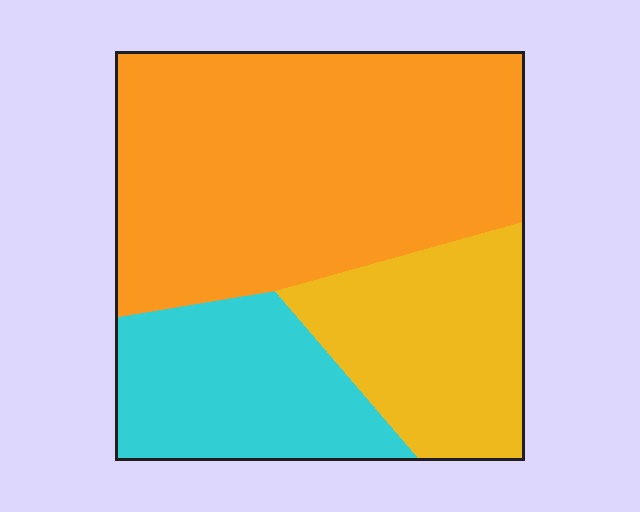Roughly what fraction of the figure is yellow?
Yellow takes up about one quarter (1/4) of the figure.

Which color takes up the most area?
Orange, at roughly 55%.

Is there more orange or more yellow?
Orange.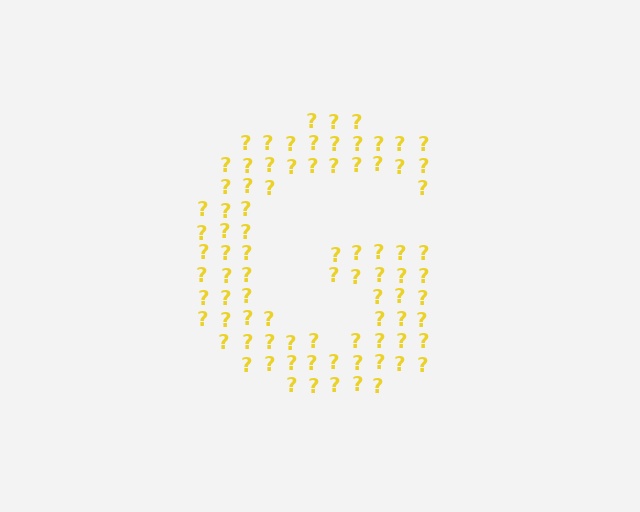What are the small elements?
The small elements are question marks.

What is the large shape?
The large shape is the letter G.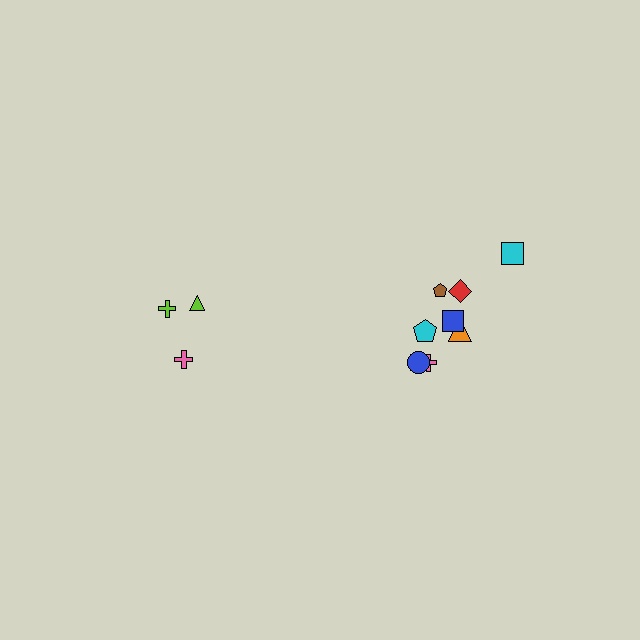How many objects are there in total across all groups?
There are 11 objects.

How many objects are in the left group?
There are 3 objects.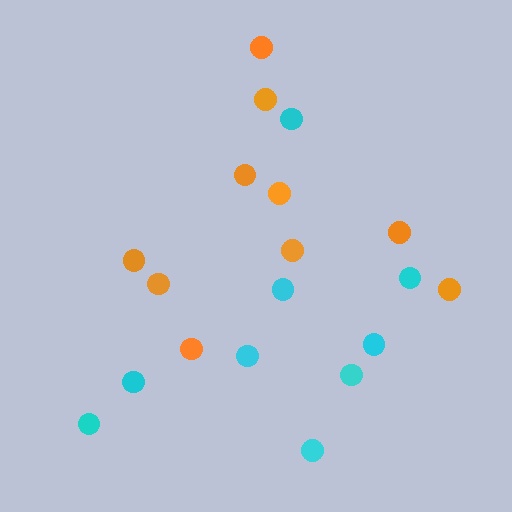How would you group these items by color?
There are 2 groups: one group of orange circles (10) and one group of cyan circles (9).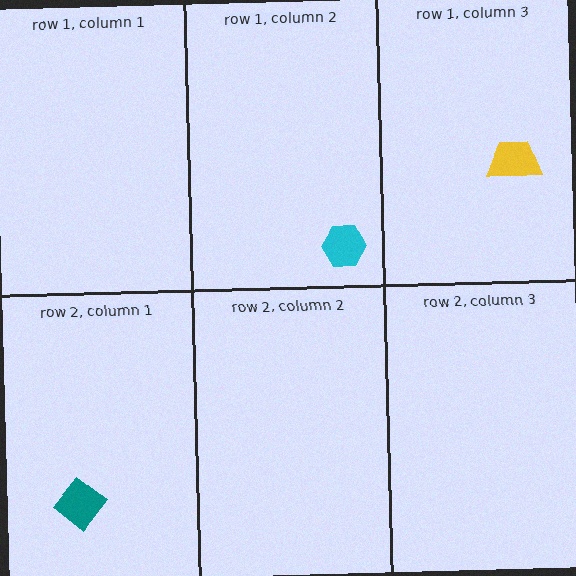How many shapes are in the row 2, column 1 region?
1.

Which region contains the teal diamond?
The row 2, column 1 region.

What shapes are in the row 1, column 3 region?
The yellow trapezoid.